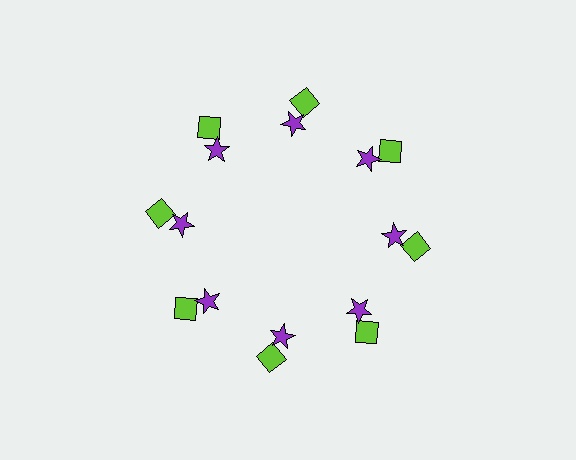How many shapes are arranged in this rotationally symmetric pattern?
There are 16 shapes, arranged in 8 groups of 2.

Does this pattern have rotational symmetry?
Yes, this pattern has 8-fold rotational symmetry. It looks the same after rotating 45 degrees around the center.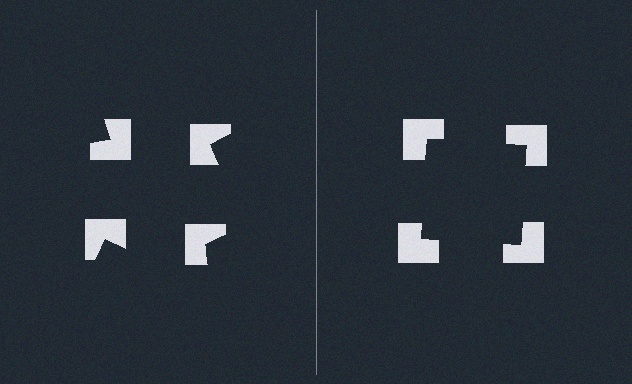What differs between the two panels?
The notched squares are positioned identically on both sides; only the wedge orientations differ. On the right they align to a square; on the left they are misaligned.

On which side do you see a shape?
An illusory square appears on the right side. On the left side the wedge cuts are rotated, so no coherent shape forms.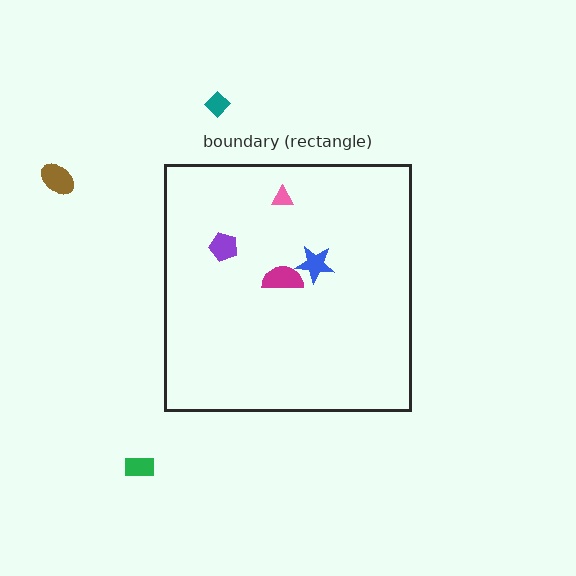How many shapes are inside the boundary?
4 inside, 3 outside.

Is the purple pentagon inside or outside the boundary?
Inside.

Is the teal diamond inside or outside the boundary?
Outside.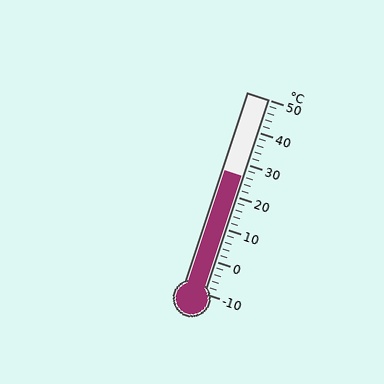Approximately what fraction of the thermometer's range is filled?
The thermometer is filled to approximately 60% of its range.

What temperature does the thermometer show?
The thermometer shows approximately 26°C.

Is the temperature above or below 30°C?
The temperature is below 30°C.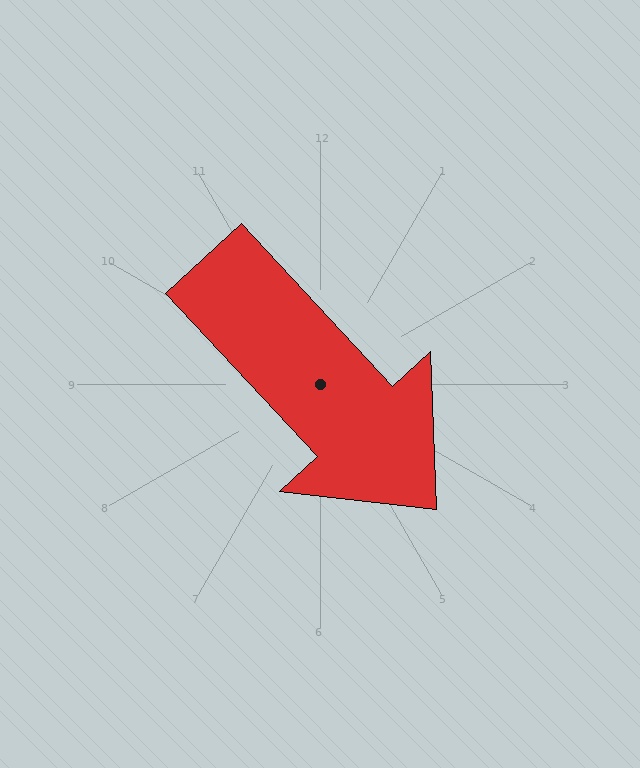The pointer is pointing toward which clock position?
Roughly 5 o'clock.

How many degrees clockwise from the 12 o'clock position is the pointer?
Approximately 137 degrees.